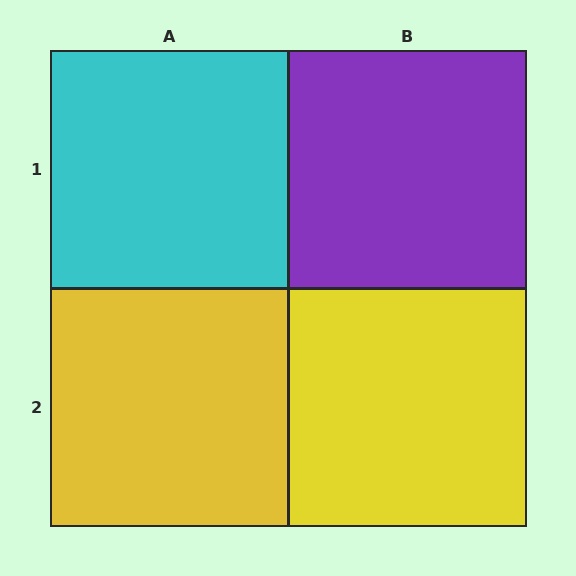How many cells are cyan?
1 cell is cyan.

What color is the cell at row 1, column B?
Purple.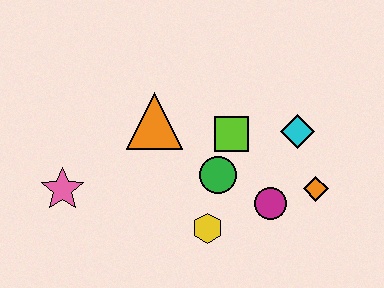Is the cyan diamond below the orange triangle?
Yes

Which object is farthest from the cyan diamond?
The pink star is farthest from the cyan diamond.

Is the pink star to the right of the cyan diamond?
No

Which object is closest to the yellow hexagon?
The green circle is closest to the yellow hexagon.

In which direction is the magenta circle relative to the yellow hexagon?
The magenta circle is to the right of the yellow hexagon.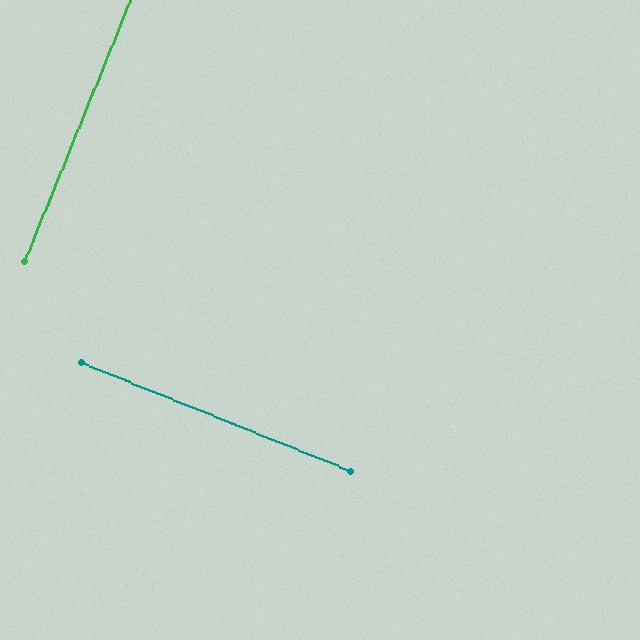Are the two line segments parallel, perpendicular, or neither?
Perpendicular — they meet at approximately 90°.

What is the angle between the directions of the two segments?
Approximately 90 degrees.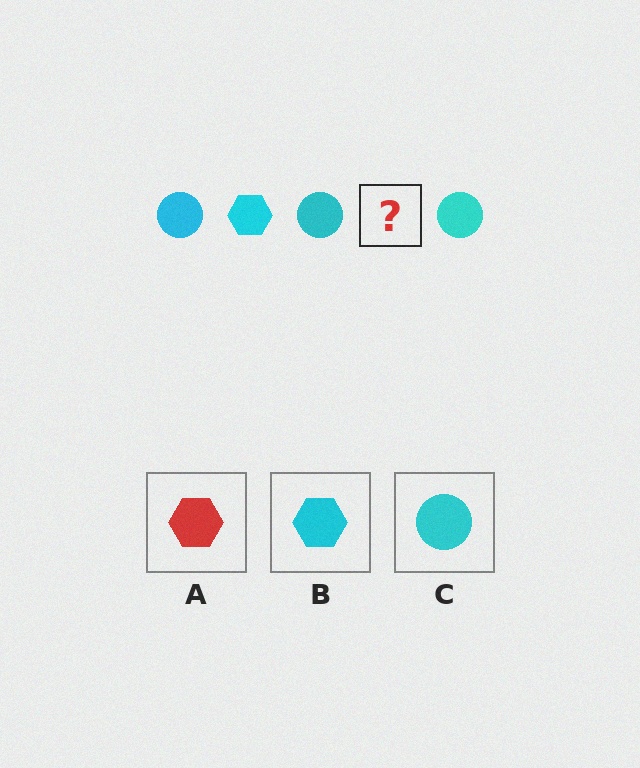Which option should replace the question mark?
Option B.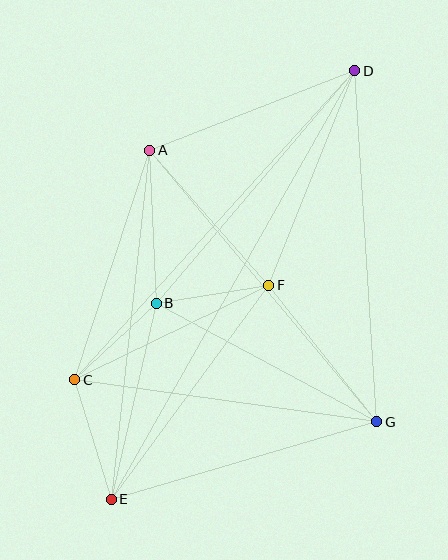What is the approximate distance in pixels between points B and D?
The distance between B and D is approximately 306 pixels.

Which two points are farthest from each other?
Points D and E are farthest from each other.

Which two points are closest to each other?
Points B and C are closest to each other.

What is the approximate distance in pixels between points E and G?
The distance between E and G is approximately 277 pixels.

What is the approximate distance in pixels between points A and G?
The distance between A and G is approximately 354 pixels.